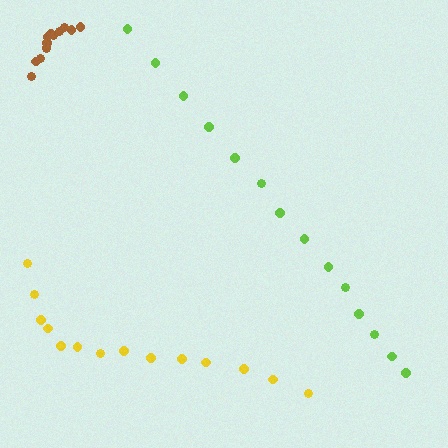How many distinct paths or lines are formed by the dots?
There are 3 distinct paths.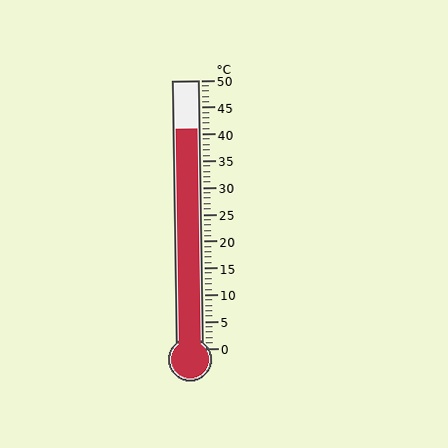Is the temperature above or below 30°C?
The temperature is above 30°C.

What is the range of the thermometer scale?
The thermometer scale ranges from 0°C to 50°C.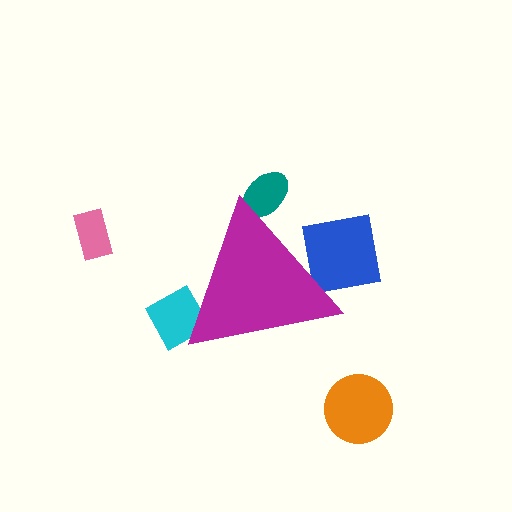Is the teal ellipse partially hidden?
Yes, the teal ellipse is partially hidden behind the magenta triangle.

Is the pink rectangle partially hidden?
No, the pink rectangle is fully visible.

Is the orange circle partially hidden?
No, the orange circle is fully visible.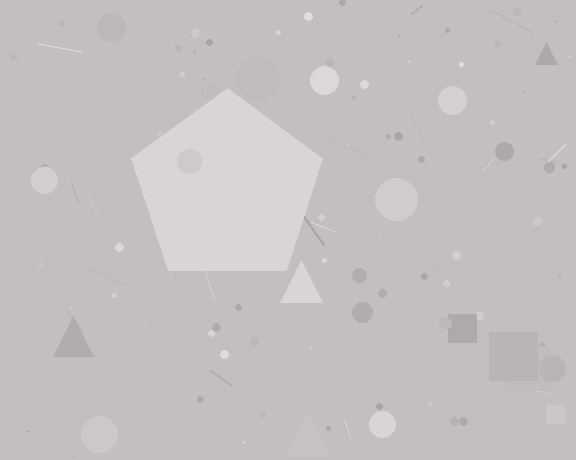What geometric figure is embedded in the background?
A pentagon is embedded in the background.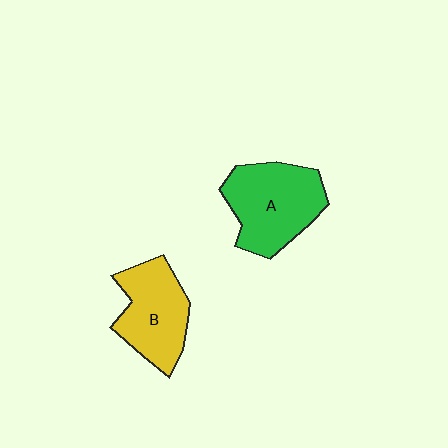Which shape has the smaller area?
Shape B (yellow).